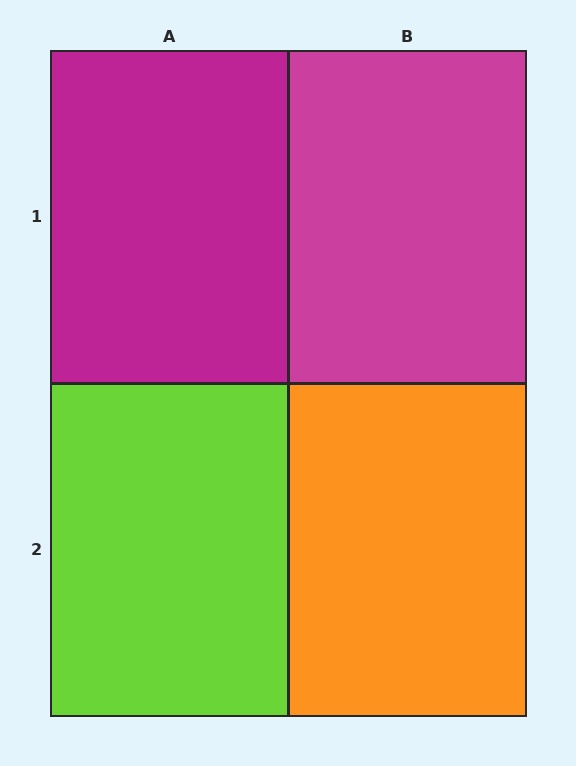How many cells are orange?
1 cell is orange.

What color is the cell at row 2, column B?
Orange.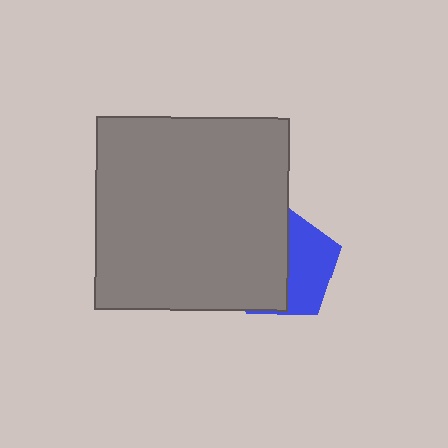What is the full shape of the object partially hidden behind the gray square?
The partially hidden object is a blue pentagon.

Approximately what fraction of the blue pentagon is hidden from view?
Roughly 57% of the blue pentagon is hidden behind the gray square.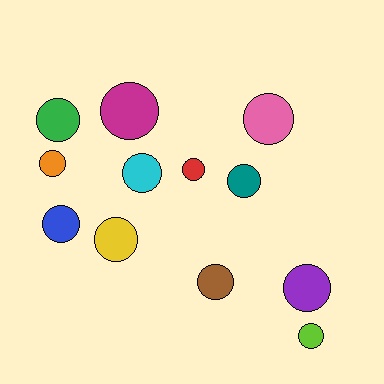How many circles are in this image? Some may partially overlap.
There are 12 circles.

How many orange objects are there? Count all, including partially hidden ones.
There is 1 orange object.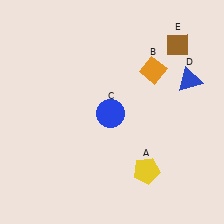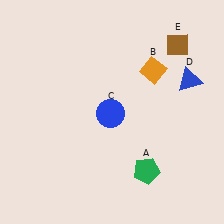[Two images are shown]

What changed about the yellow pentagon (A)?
In Image 1, A is yellow. In Image 2, it changed to green.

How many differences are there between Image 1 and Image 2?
There is 1 difference between the two images.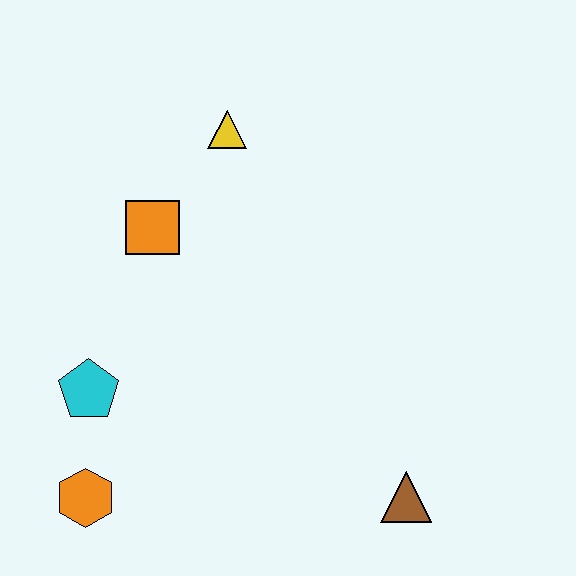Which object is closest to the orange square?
The yellow triangle is closest to the orange square.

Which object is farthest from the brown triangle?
The yellow triangle is farthest from the brown triangle.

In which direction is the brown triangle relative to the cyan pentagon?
The brown triangle is to the right of the cyan pentagon.